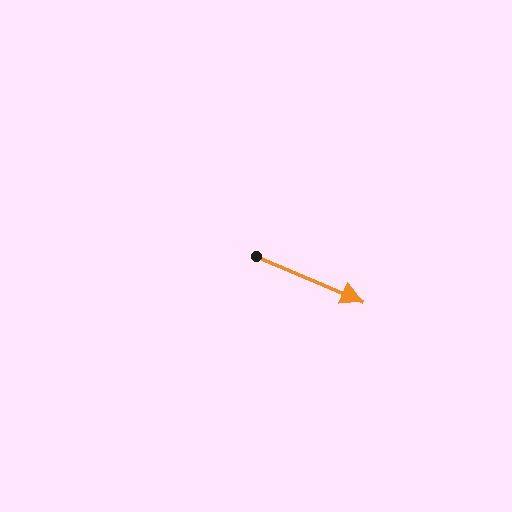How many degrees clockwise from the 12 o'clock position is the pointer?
Approximately 113 degrees.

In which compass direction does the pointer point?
Southeast.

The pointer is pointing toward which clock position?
Roughly 4 o'clock.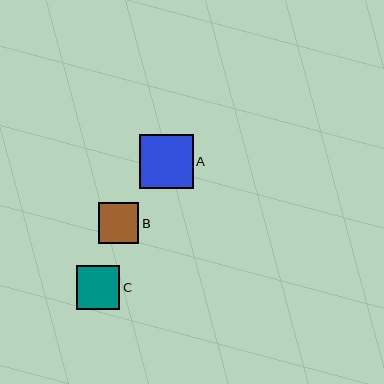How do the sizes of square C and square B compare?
Square C and square B are approximately the same size.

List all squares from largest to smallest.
From largest to smallest: A, C, B.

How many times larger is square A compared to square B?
Square A is approximately 1.3 times the size of square B.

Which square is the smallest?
Square B is the smallest with a size of approximately 41 pixels.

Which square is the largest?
Square A is the largest with a size of approximately 54 pixels.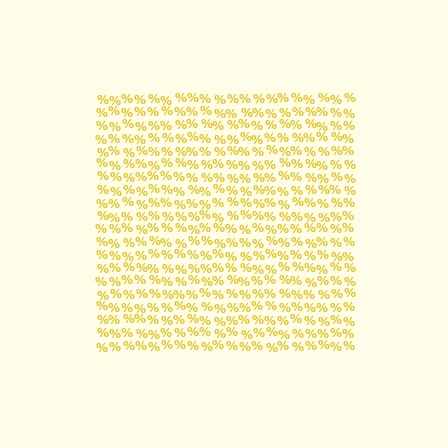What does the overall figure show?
The overall figure shows a square.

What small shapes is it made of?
It is made of small percent signs.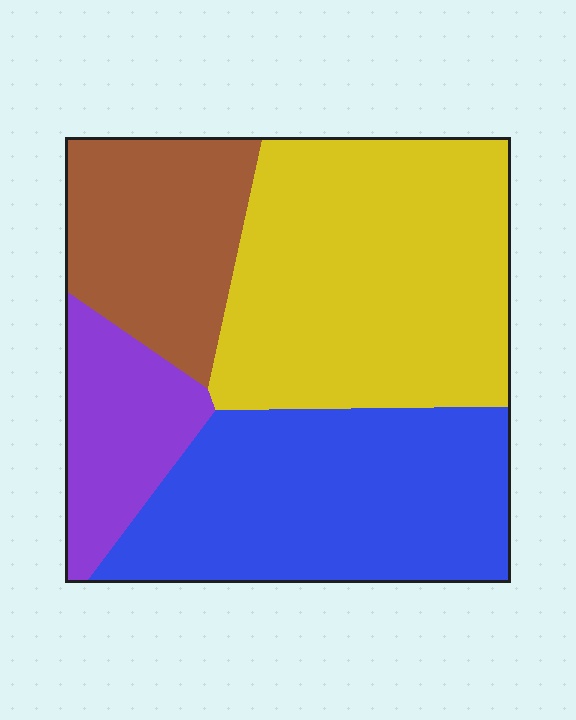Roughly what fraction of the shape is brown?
Brown takes up between a sixth and a third of the shape.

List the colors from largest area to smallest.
From largest to smallest: yellow, blue, brown, purple.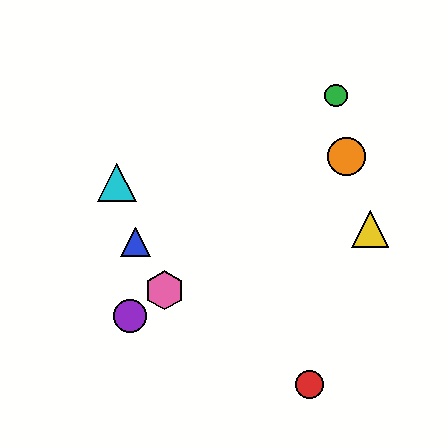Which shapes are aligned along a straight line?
The purple circle, the orange circle, the pink hexagon are aligned along a straight line.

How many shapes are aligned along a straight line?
3 shapes (the purple circle, the orange circle, the pink hexagon) are aligned along a straight line.